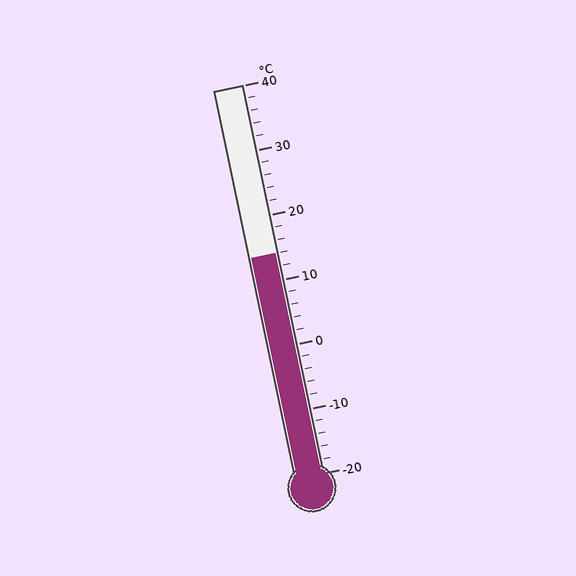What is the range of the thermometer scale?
The thermometer scale ranges from -20°C to 40°C.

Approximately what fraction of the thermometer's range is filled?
The thermometer is filled to approximately 55% of its range.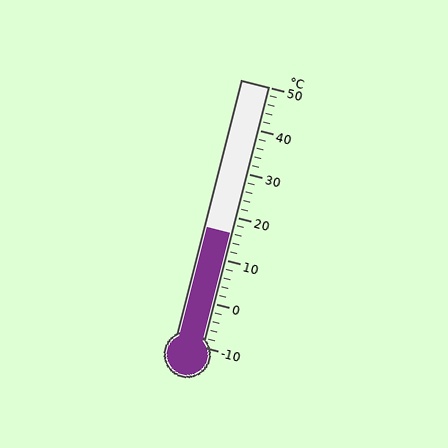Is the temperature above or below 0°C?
The temperature is above 0°C.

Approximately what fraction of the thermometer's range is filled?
The thermometer is filled to approximately 45% of its range.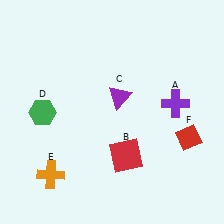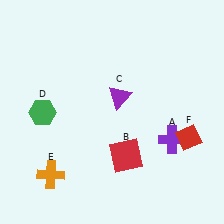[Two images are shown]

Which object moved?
The purple cross (A) moved down.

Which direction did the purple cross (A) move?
The purple cross (A) moved down.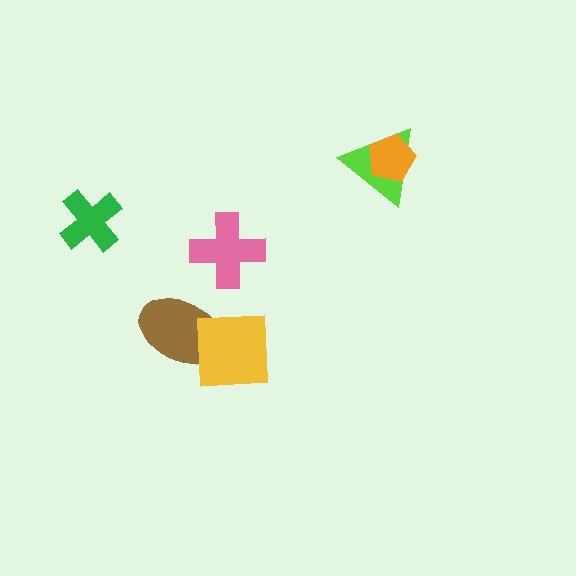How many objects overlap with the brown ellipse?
1 object overlaps with the brown ellipse.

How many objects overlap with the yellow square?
1 object overlaps with the yellow square.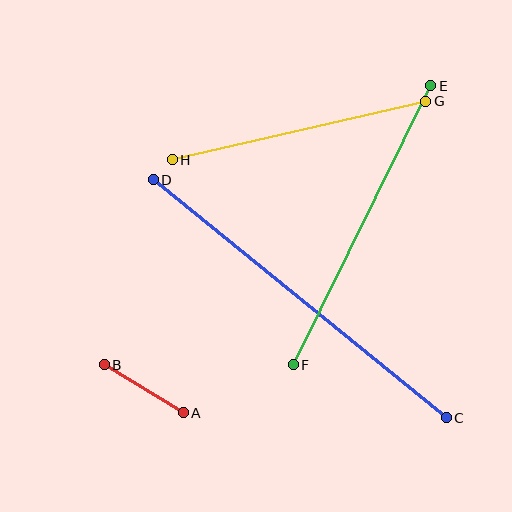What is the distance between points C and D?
The distance is approximately 378 pixels.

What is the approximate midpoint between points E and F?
The midpoint is at approximately (362, 225) pixels.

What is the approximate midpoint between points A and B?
The midpoint is at approximately (144, 389) pixels.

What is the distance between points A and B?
The distance is approximately 93 pixels.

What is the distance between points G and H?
The distance is approximately 260 pixels.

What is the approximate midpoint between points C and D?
The midpoint is at approximately (300, 299) pixels.